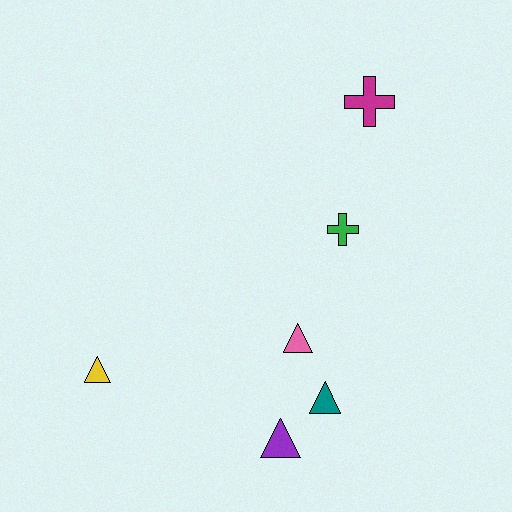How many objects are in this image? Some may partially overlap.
There are 6 objects.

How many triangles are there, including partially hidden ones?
There are 4 triangles.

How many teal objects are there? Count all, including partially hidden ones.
There is 1 teal object.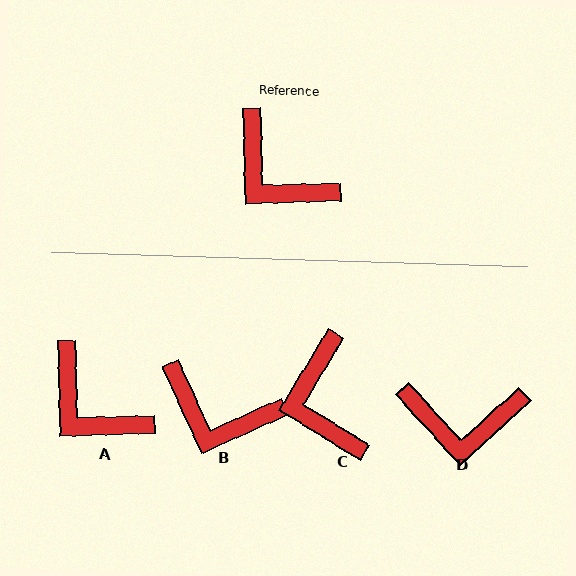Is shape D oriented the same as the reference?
No, it is off by about 41 degrees.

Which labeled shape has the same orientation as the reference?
A.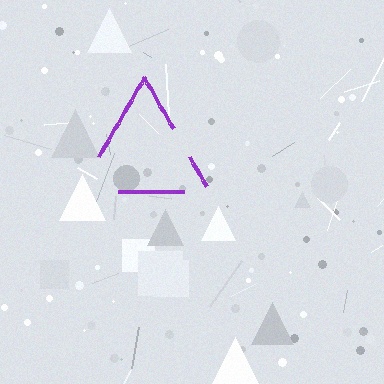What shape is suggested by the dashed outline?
The dashed outline suggests a triangle.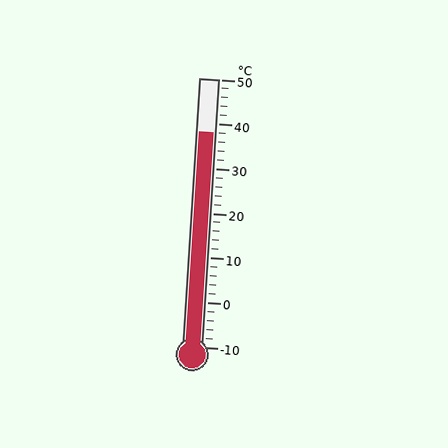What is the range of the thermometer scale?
The thermometer scale ranges from -10°C to 50°C.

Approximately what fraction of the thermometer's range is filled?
The thermometer is filled to approximately 80% of its range.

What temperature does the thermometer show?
The thermometer shows approximately 38°C.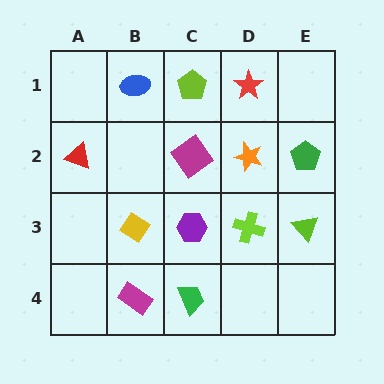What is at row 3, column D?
A lime cross.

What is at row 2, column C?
A magenta diamond.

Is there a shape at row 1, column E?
No, that cell is empty.